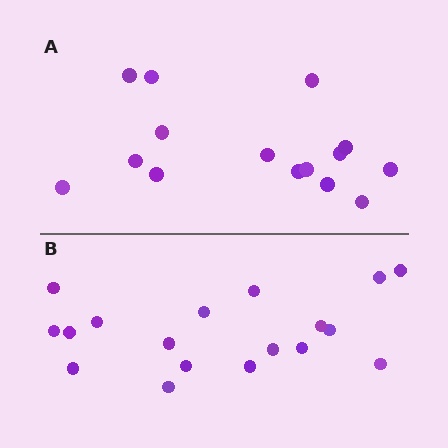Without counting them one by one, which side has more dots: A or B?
Region B (the bottom region) has more dots.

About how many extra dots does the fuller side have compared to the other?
Region B has just a few more — roughly 2 or 3 more dots than region A.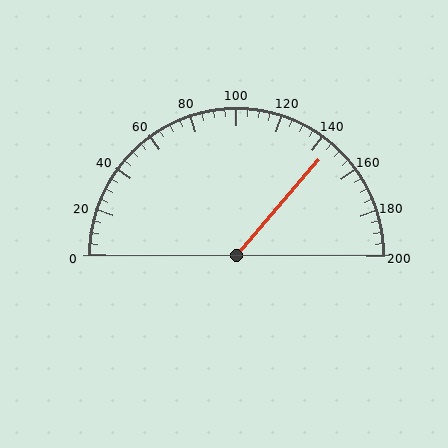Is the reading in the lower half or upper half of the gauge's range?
The reading is in the upper half of the range (0 to 200).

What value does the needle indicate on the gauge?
The needle indicates approximately 145.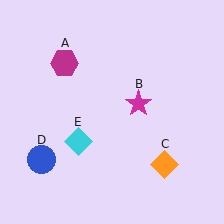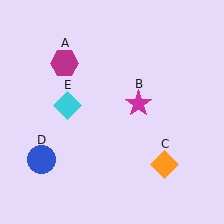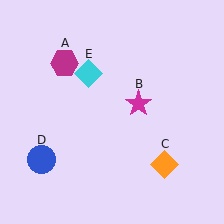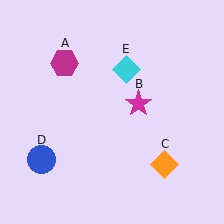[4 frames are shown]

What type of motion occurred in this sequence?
The cyan diamond (object E) rotated clockwise around the center of the scene.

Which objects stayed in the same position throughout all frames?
Magenta hexagon (object A) and magenta star (object B) and orange diamond (object C) and blue circle (object D) remained stationary.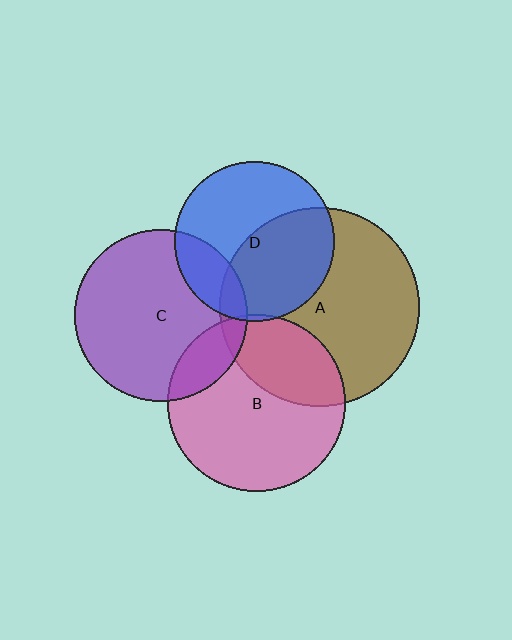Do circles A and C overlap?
Yes.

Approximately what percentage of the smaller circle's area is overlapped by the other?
Approximately 10%.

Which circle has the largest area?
Circle A (brown).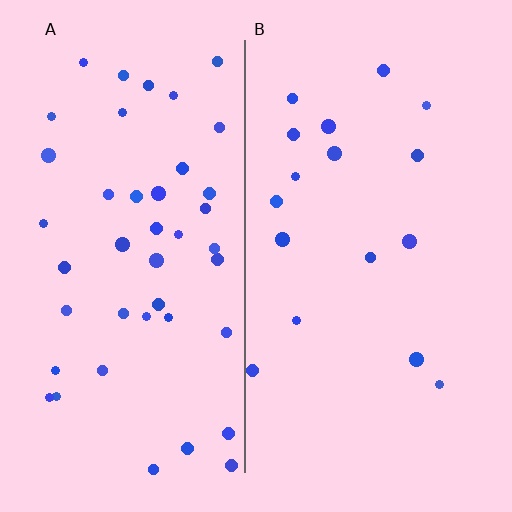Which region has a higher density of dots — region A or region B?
A (the left).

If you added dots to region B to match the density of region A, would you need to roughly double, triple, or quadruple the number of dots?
Approximately triple.